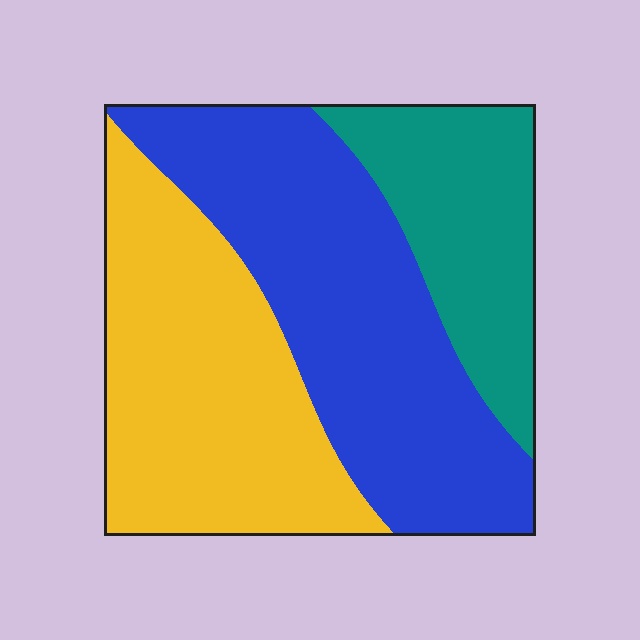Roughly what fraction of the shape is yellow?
Yellow takes up about three eighths (3/8) of the shape.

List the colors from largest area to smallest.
From largest to smallest: blue, yellow, teal.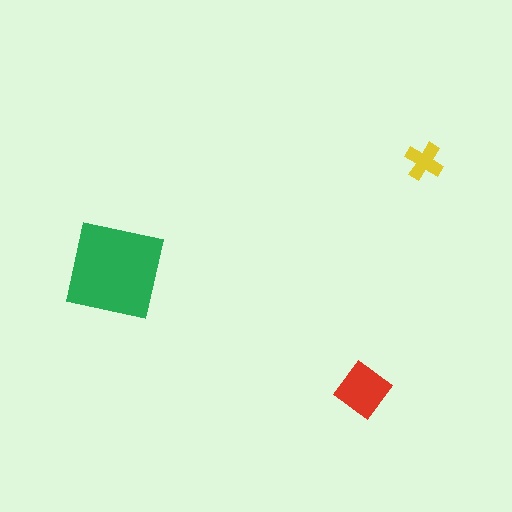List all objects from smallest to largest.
The yellow cross, the red diamond, the green square.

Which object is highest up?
The yellow cross is topmost.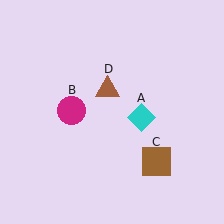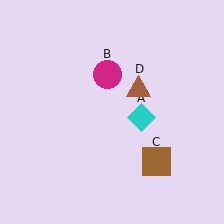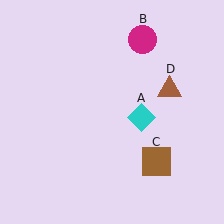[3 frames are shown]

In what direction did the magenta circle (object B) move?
The magenta circle (object B) moved up and to the right.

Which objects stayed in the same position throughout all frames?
Cyan diamond (object A) and brown square (object C) remained stationary.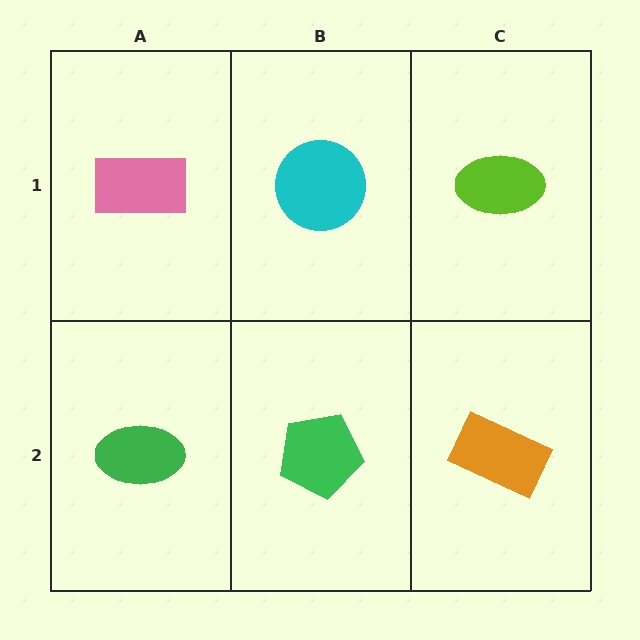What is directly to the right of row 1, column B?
A lime ellipse.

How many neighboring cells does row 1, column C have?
2.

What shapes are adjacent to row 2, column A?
A pink rectangle (row 1, column A), a green pentagon (row 2, column B).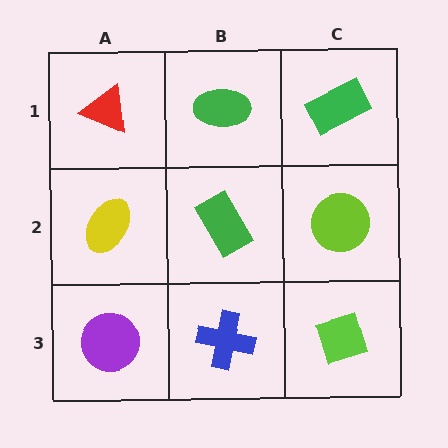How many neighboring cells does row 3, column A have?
2.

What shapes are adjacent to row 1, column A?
A yellow ellipse (row 2, column A), a green ellipse (row 1, column B).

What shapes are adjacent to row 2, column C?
A green rectangle (row 1, column C), a lime diamond (row 3, column C), a green rectangle (row 2, column B).